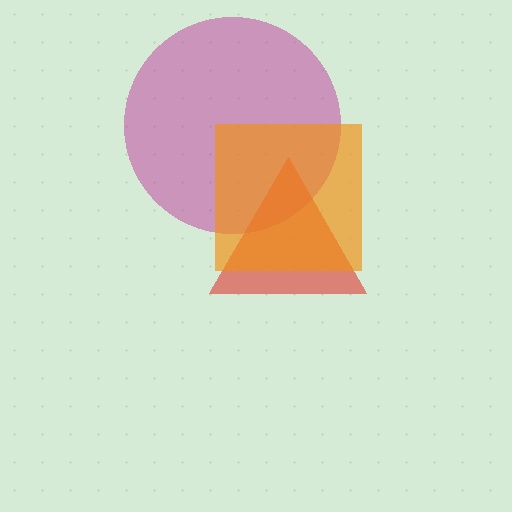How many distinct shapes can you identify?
There are 3 distinct shapes: a magenta circle, a red triangle, an orange square.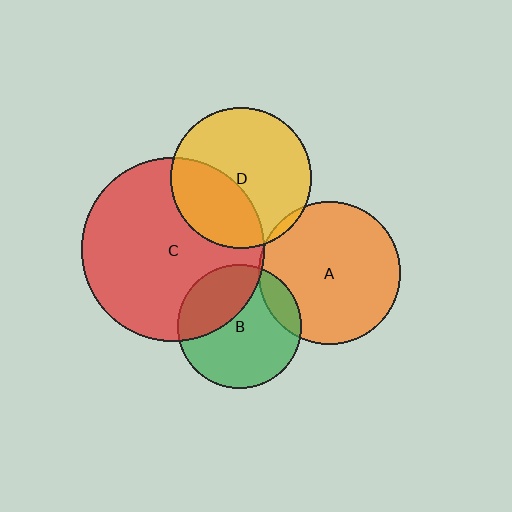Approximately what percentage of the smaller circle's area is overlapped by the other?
Approximately 35%.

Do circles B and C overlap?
Yes.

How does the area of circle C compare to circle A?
Approximately 1.7 times.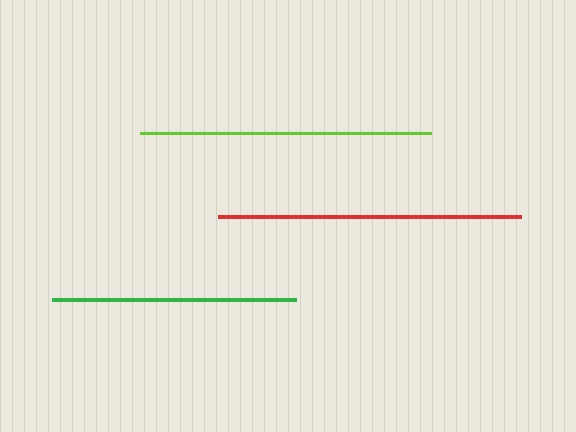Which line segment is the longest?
The red line is the longest at approximately 303 pixels.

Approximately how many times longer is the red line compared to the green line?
The red line is approximately 1.2 times the length of the green line.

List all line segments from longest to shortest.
From longest to shortest: red, lime, green.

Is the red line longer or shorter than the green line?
The red line is longer than the green line.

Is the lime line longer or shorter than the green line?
The lime line is longer than the green line.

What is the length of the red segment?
The red segment is approximately 303 pixels long.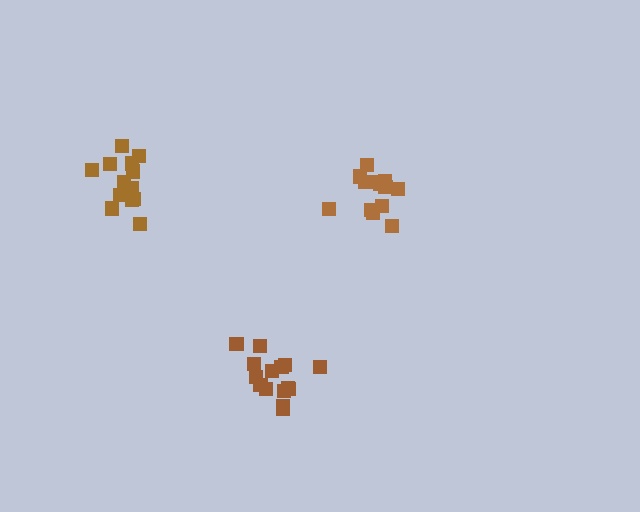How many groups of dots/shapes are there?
There are 3 groups.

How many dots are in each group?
Group 1: 13 dots, Group 2: 14 dots, Group 3: 15 dots (42 total).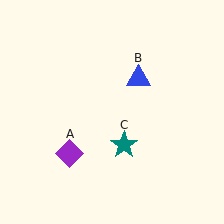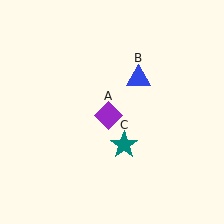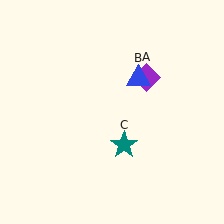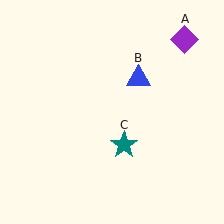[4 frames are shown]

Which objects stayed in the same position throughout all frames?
Blue triangle (object B) and teal star (object C) remained stationary.